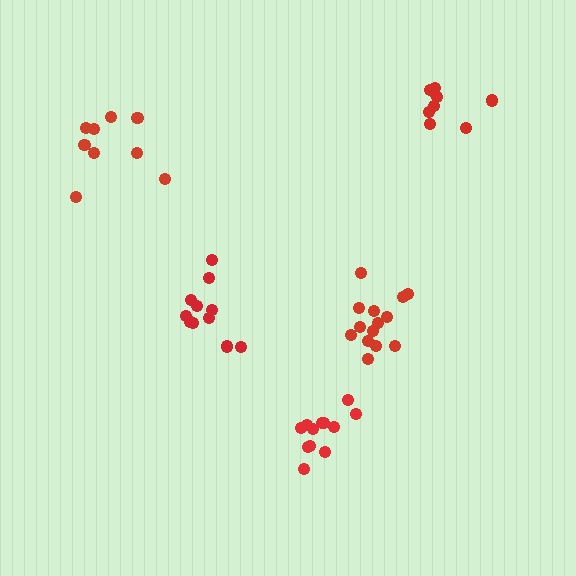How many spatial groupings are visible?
There are 5 spatial groupings.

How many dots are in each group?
Group 1: 12 dots, Group 2: 9 dots, Group 3: 11 dots, Group 4: 9 dots, Group 5: 14 dots (55 total).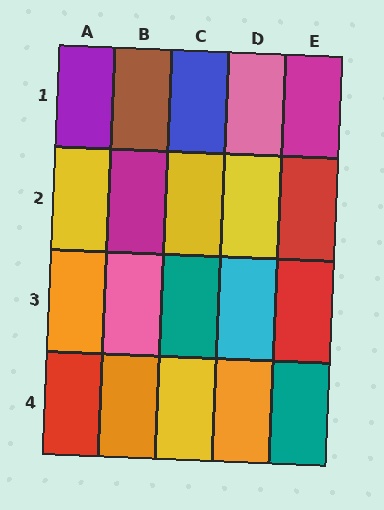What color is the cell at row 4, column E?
Teal.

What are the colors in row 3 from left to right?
Orange, pink, teal, cyan, red.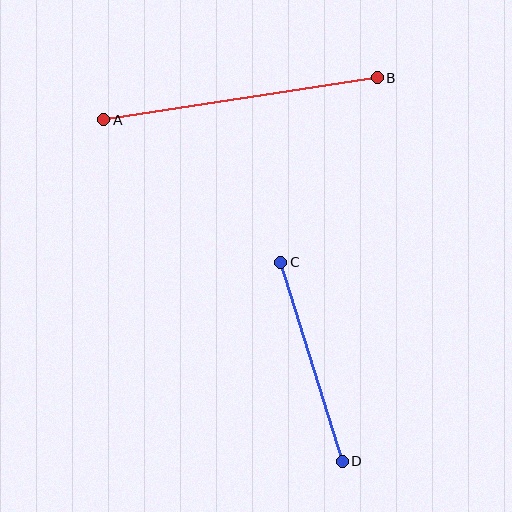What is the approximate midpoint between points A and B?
The midpoint is at approximately (240, 99) pixels.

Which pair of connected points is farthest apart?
Points A and B are farthest apart.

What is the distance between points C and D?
The distance is approximately 208 pixels.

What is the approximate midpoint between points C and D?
The midpoint is at approximately (311, 362) pixels.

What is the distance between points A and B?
The distance is approximately 277 pixels.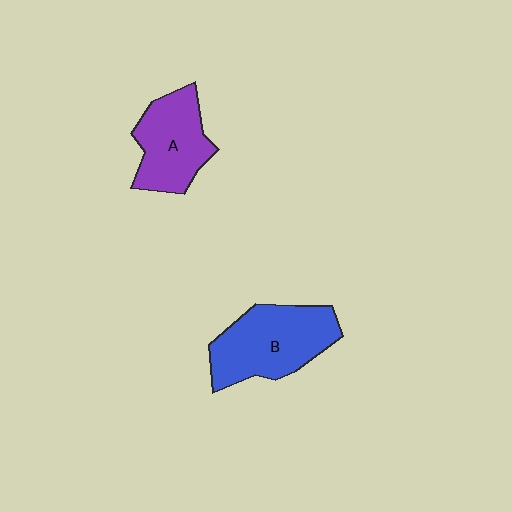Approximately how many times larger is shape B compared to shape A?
Approximately 1.3 times.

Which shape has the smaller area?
Shape A (purple).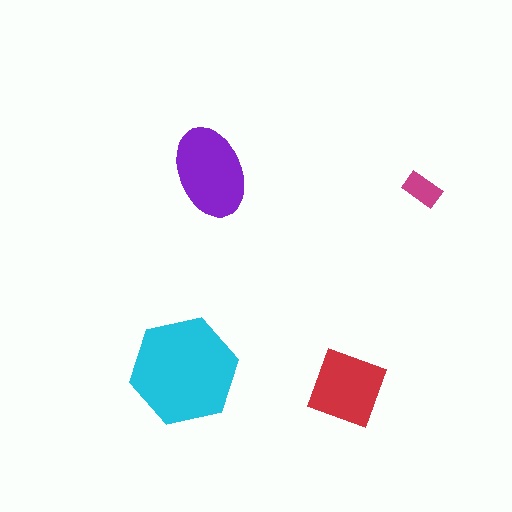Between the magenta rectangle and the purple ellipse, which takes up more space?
The purple ellipse.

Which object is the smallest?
The magenta rectangle.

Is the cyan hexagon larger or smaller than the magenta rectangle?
Larger.